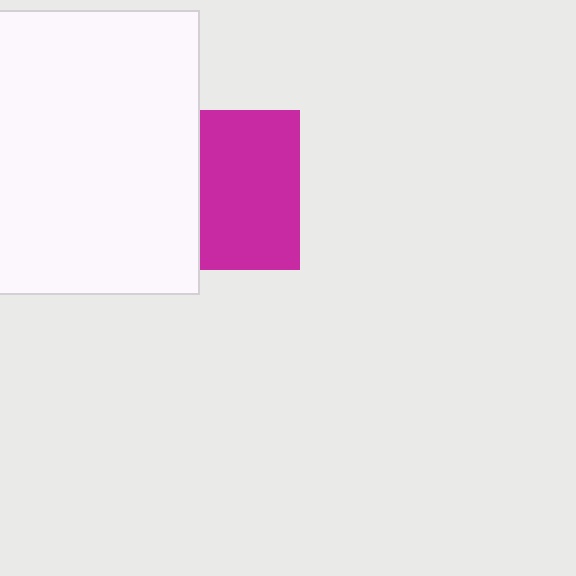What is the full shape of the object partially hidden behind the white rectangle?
The partially hidden object is a magenta square.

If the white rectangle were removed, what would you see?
You would see the complete magenta square.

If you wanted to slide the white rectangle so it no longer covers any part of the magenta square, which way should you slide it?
Slide it left — that is the most direct way to separate the two shapes.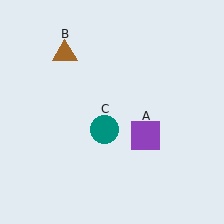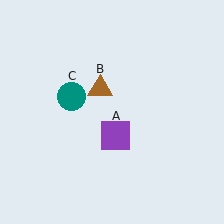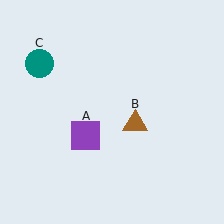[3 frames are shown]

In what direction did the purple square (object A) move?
The purple square (object A) moved left.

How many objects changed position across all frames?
3 objects changed position: purple square (object A), brown triangle (object B), teal circle (object C).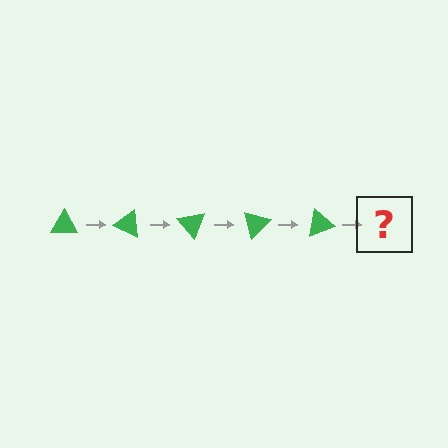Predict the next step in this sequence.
The next step is a green triangle rotated 125 degrees.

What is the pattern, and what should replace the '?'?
The pattern is that the triangle rotates 25 degrees each step. The '?' should be a green triangle rotated 125 degrees.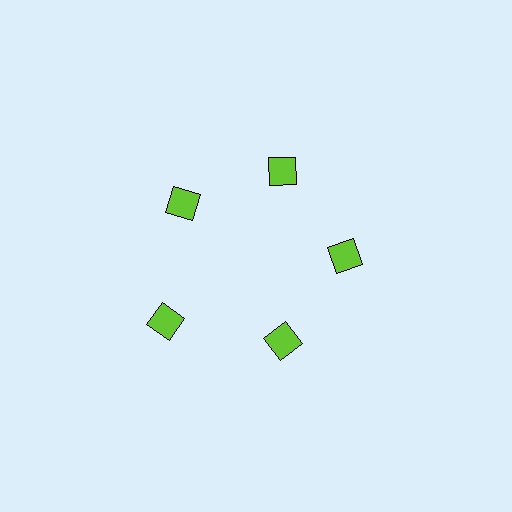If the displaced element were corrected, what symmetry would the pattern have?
It would have 5-fold rotational symmetry — the pattern would map onto itself every 72 degrees.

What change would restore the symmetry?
The symmetry would be restored by moving it inward, back onto the ring so that all 5 squares sit at equal angles and equal distance from the center.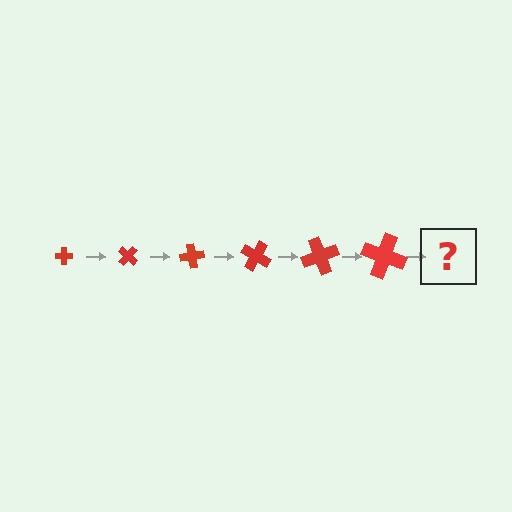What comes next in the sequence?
The next element should be a cross, larger than the previous one and rotated 240 degrees from the start.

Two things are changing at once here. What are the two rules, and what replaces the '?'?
The two rules are that the cross grows larger each step and it rotates 40 degrees each step. The '?' should be a cross, larger than the previous one and rotated 240 degrees from the start.